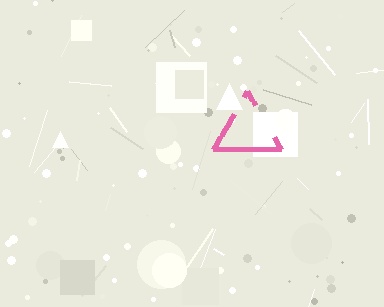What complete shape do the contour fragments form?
The contour fragments form a triangle.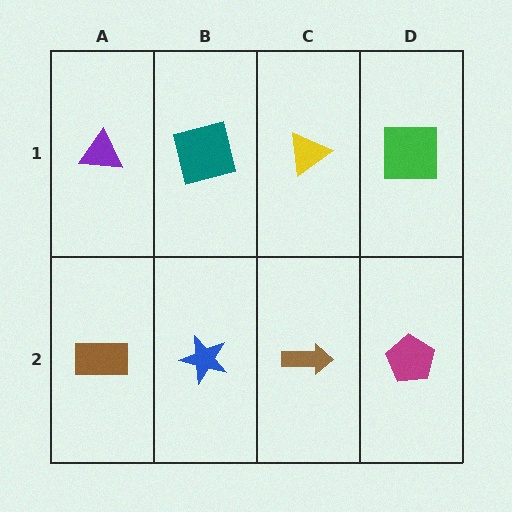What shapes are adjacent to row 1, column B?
A blue star (row 2, column B), a purple triangle (row 1, column A), a yellow triangle (row 1, column C).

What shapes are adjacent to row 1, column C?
A brown arrow (row 2, column C), a teal square (row 1, column B), a green square (row 1, column D).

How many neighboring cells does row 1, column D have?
2.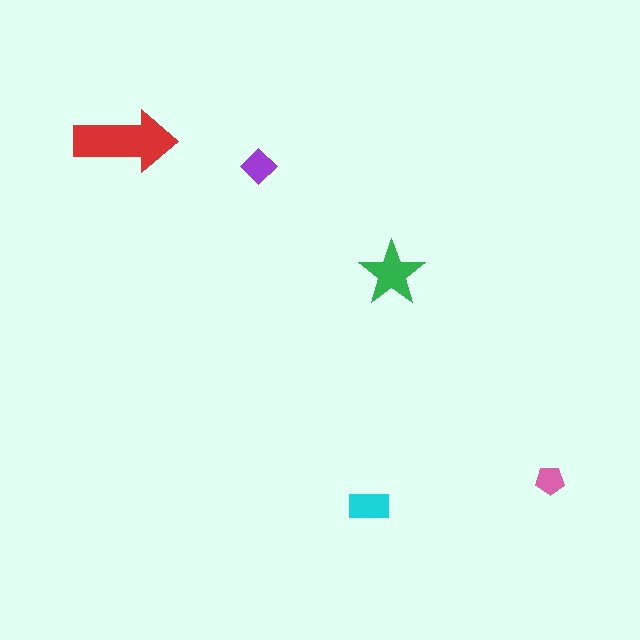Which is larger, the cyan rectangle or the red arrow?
The red arrow.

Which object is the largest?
The red arrow.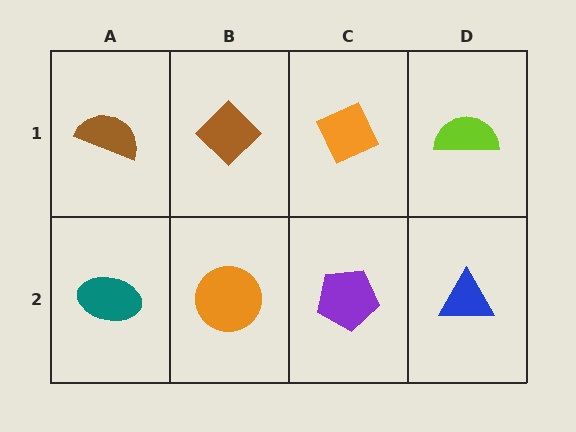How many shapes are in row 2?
4 shapes.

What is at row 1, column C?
An orange diamond.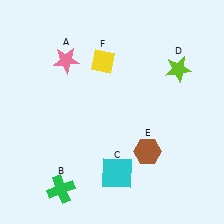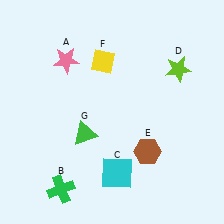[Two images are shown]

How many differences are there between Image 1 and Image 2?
There is 1 difference between the two images.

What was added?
A green triangle (G) was added in Image 2.